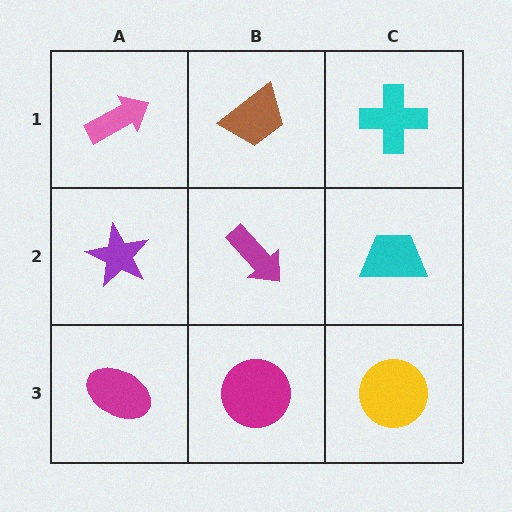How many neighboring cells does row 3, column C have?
2.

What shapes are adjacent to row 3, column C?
A cyan trapezoid (row 2, column C), a magenta circle (row 3, column B).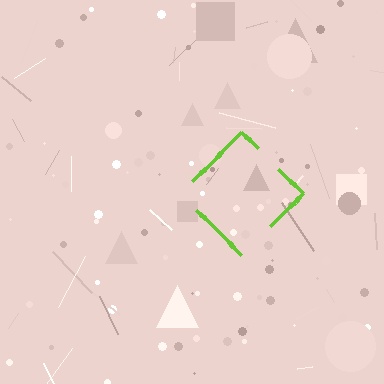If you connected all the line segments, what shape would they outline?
They would outline a diamond.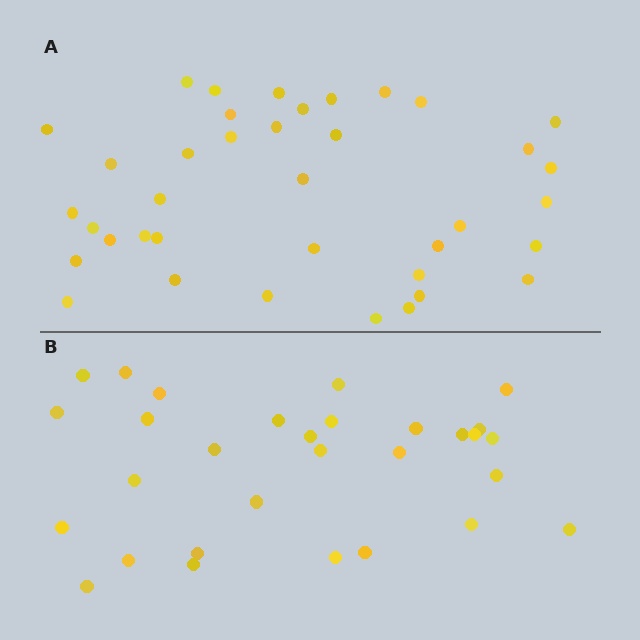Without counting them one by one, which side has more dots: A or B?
Region A (the top region) has more dots.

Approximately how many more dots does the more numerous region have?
Region A has roughly 8 or so more dots than region B.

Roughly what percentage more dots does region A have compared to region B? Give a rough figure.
About 25% more.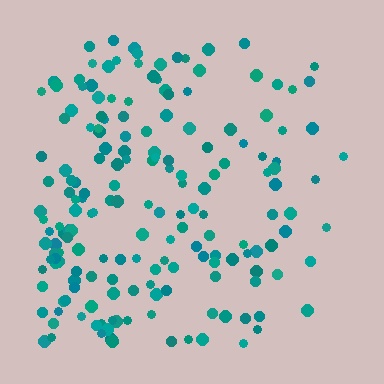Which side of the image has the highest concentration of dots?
The left.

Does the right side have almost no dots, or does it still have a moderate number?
Still a moderate number, just noticeably fewer than the left.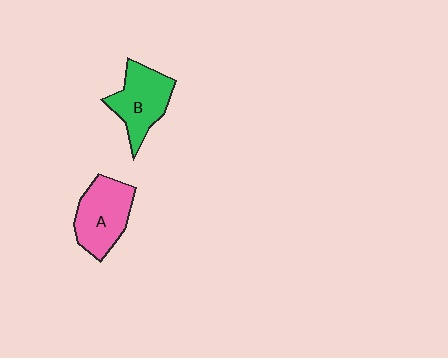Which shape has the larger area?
Shape A (pink).